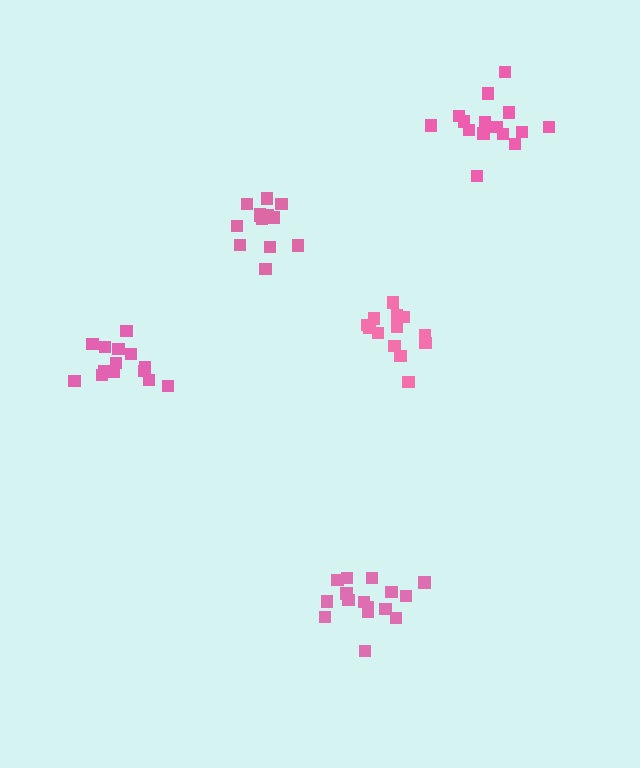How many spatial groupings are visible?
There are 5 spatial groupings.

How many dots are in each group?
Group 1: 14 dots, Group 2: 16 dots, Group 3: 13 dots, Group 4: 16 dots, Group 5: 13 dots (72 total).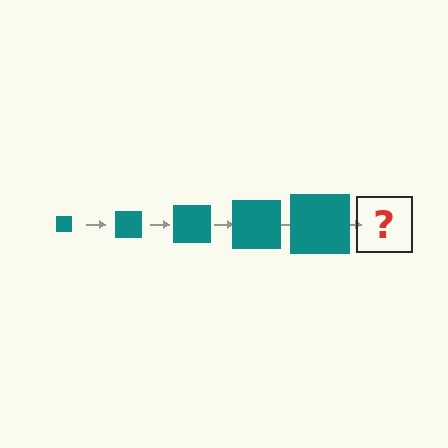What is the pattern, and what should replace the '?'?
The pattern is that the square gets progressively larger each step. The '?' should be a teal square, larger than the previous one.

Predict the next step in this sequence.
The next step is a teal square, larger than the previous one.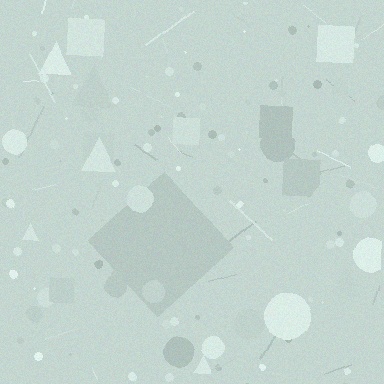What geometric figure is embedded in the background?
A diamond is embedded in the background.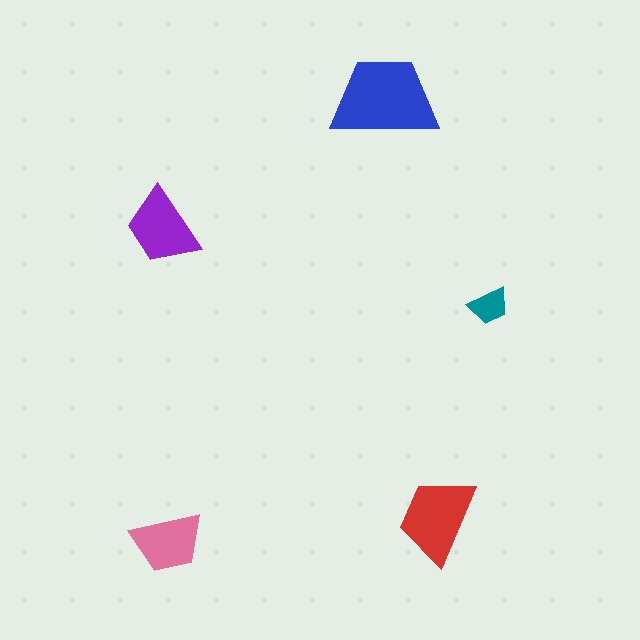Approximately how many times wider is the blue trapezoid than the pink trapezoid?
About 1.5 times wider.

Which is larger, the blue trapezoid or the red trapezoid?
The blue one.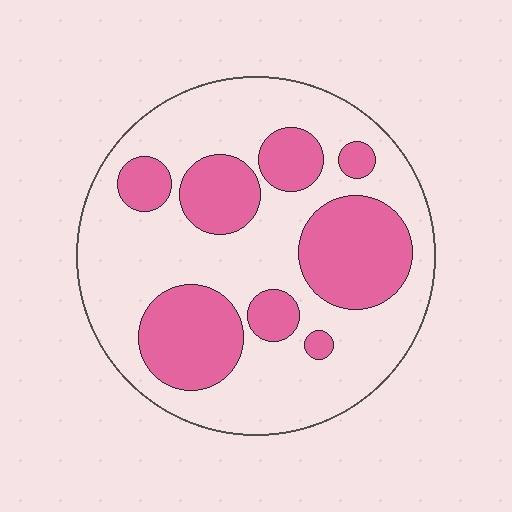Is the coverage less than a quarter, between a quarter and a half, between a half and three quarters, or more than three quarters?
Between a quarter and a half.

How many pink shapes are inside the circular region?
8.